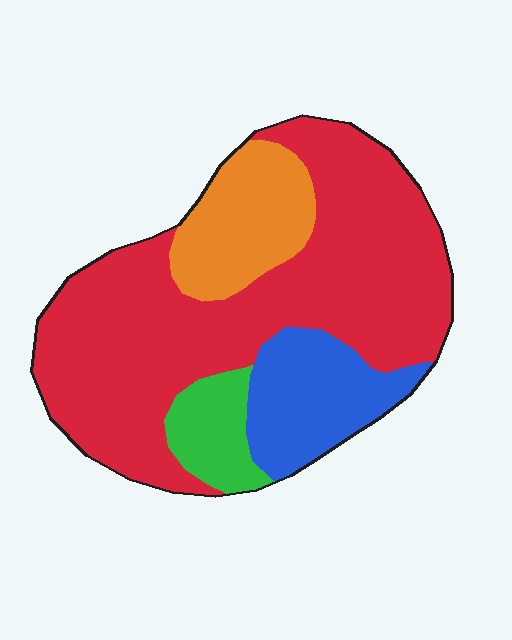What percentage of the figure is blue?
Blue takes up less than a quarter of the figure.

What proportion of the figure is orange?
Orange covers about 15% of the figure.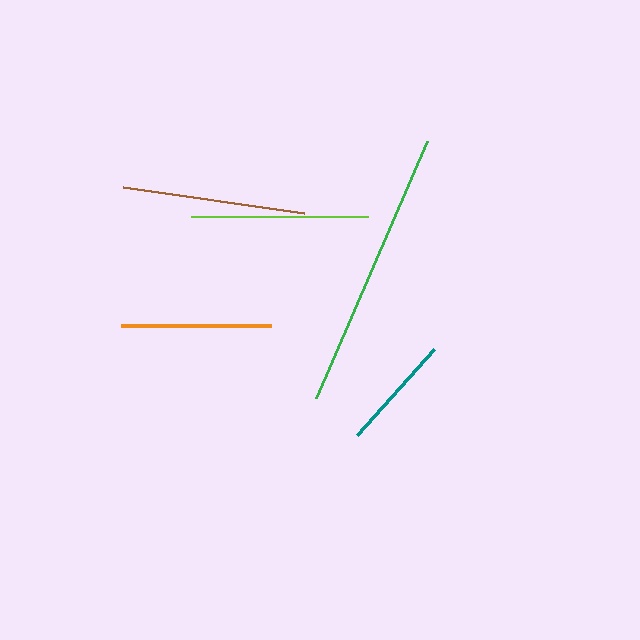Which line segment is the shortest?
The teal line is the shortest at approximately 115 pixels.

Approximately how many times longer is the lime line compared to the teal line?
The lime line is approximately 1.5 times the length of the teal line.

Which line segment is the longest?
The green line is the longest at approximately 280 pixels.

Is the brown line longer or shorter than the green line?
The green line is longer than the brown line.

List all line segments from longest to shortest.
From longest to shortest: green, brown, lime, orange, teal.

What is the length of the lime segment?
The lime segment is approximately 177 pixels long.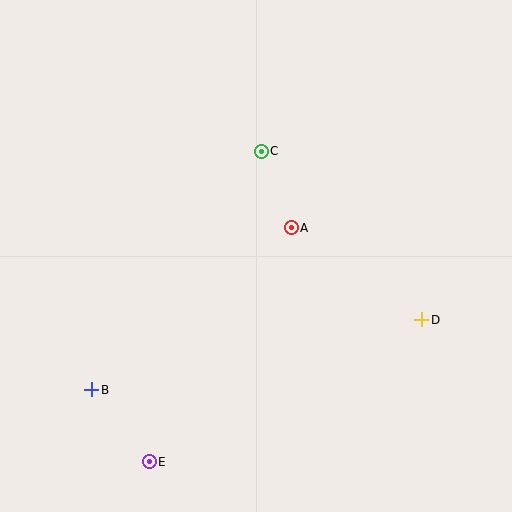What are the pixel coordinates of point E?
Point E is at (149, 462).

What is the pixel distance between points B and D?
The distance between B and D is 337 pixels.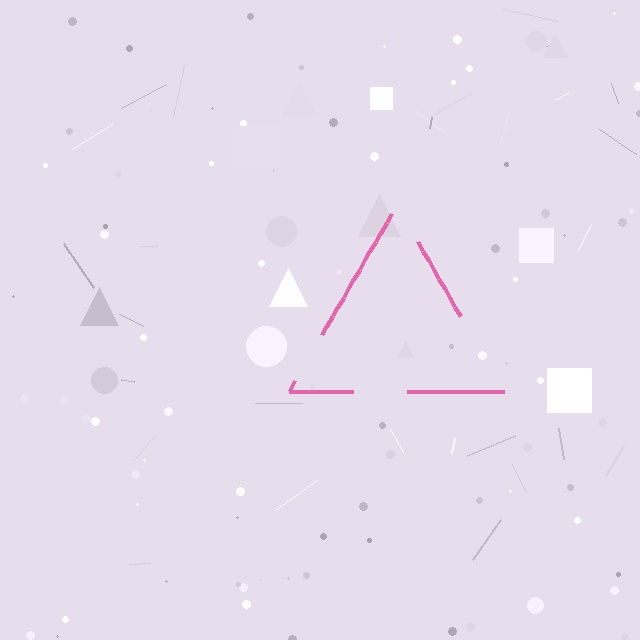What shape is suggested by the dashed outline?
The dashed outline suggests a triangle.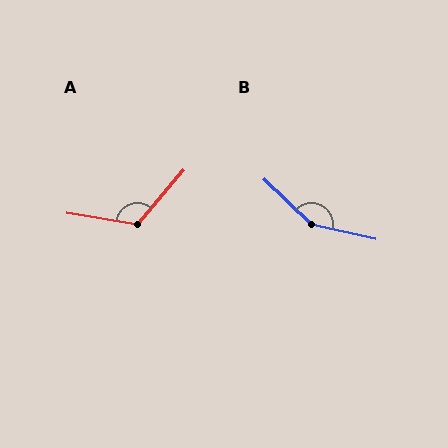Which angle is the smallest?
A, at approximately 121 degrees.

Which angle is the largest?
B, at approximately 149 degrees.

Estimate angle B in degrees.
Approximately 149 degrees.